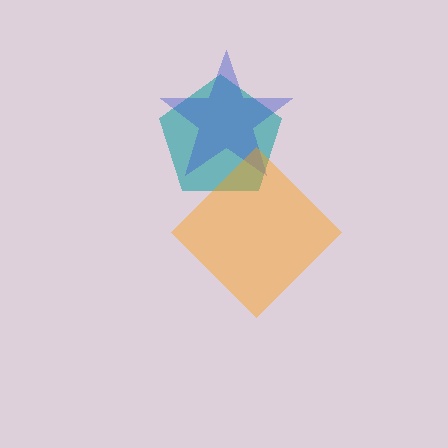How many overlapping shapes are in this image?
There are 3 overlapping shapes in the image.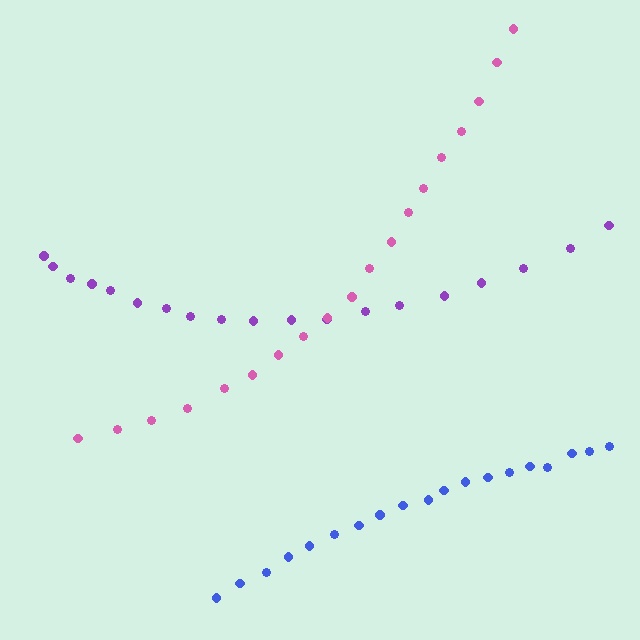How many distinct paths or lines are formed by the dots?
There are 3 distinct paths.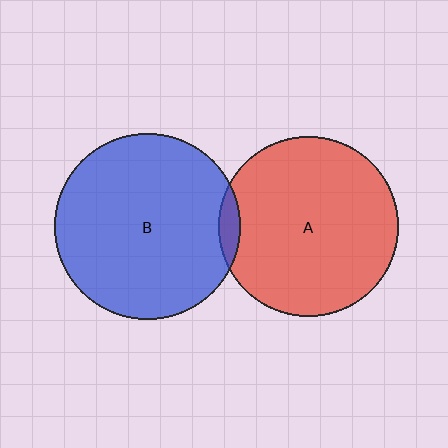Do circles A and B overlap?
Yes.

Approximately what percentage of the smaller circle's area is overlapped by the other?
Approximately 5%.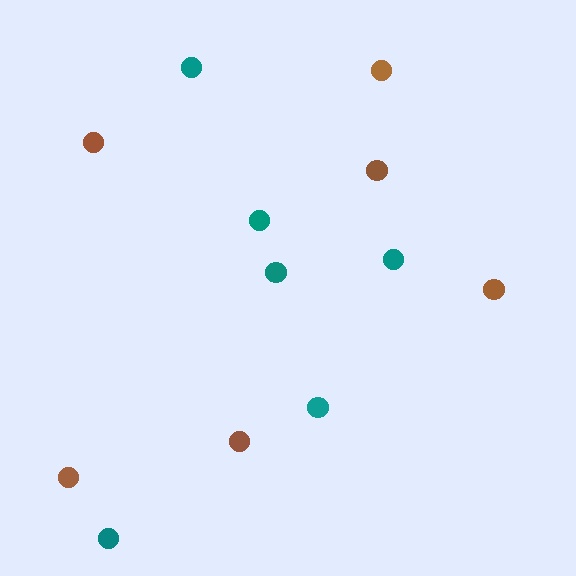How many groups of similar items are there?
There are 2 groups: one group of brown circles (6) and one group of teal circles (6).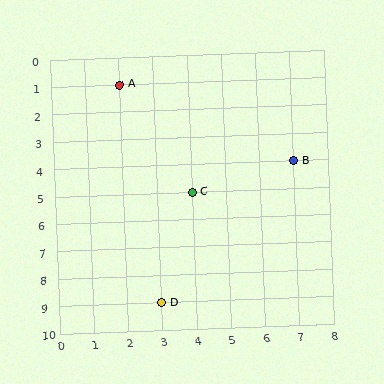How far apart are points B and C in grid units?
Points B and C are 3 columns and 1 row apart (about 3.2 grid units diagonally).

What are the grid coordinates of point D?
Point D is at grid coordinates (3, 9).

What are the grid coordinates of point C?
Point C is at grid coordinates (4, 5).